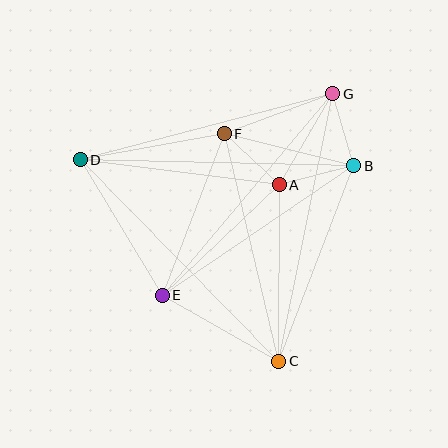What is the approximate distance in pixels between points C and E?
The distance between C and E is approximately 134 pixels.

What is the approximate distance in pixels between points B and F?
The distance between B and F is approximately 134 pixels.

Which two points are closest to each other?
Points A and F are closest to each other.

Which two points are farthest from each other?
Points C and D are farthest from each other.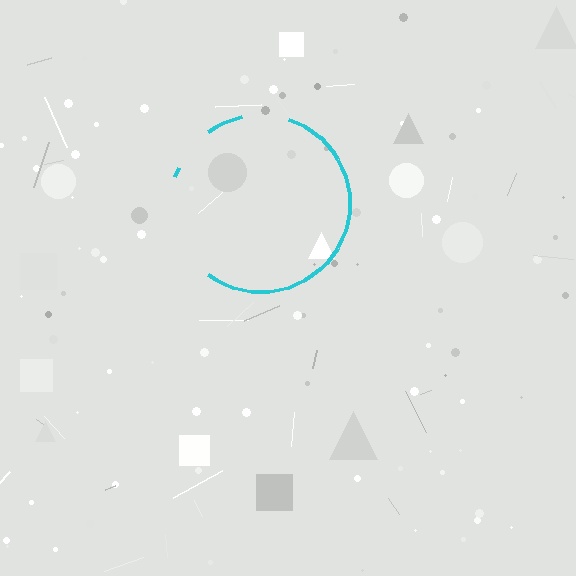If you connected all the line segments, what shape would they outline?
They would outline a circle.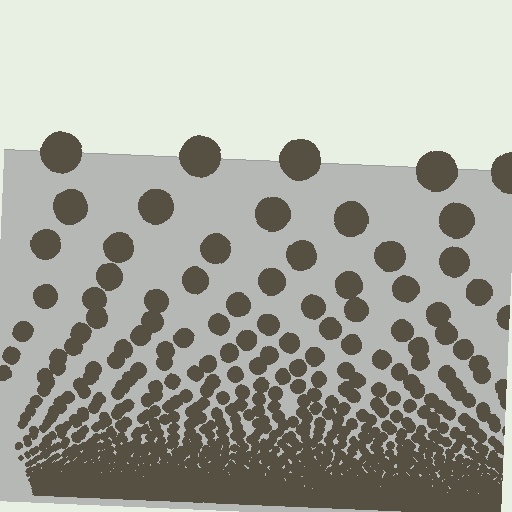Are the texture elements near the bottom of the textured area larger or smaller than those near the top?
Smaller. The gradient is inverted — elements near the bottom are smaller and denser.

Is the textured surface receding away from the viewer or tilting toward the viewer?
The surface appears to tilt toward the viewer. Texture elements get larger and sparser toward the top.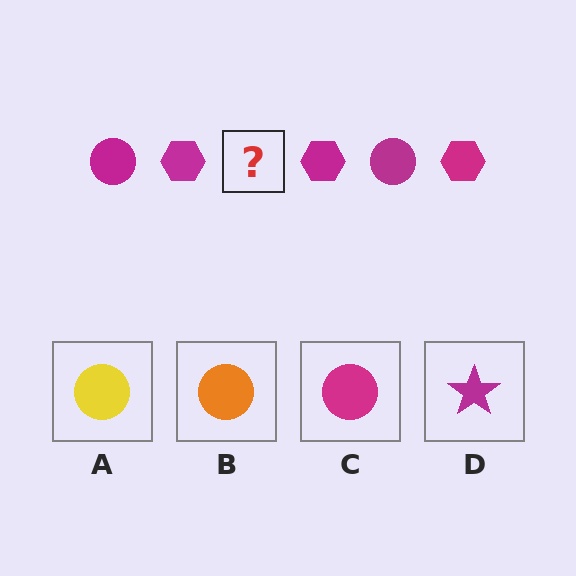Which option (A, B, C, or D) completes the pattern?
C.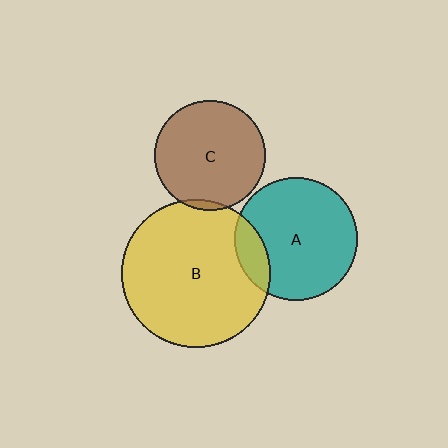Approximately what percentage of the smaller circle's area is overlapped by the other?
Approximately 15%.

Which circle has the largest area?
Circle B (yellow).